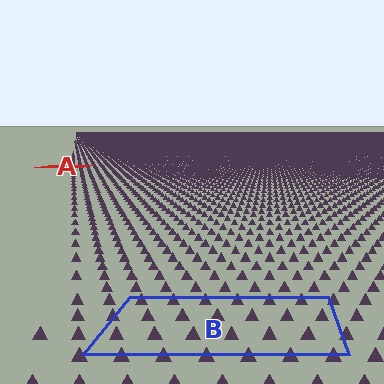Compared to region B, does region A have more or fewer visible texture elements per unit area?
Region A has more texture elements per unit area — they are packed more densely because it is farther away.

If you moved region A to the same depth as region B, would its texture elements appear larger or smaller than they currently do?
They would appear larger. At a closer depth, the same texture elements are projected at a bigger on-screen size.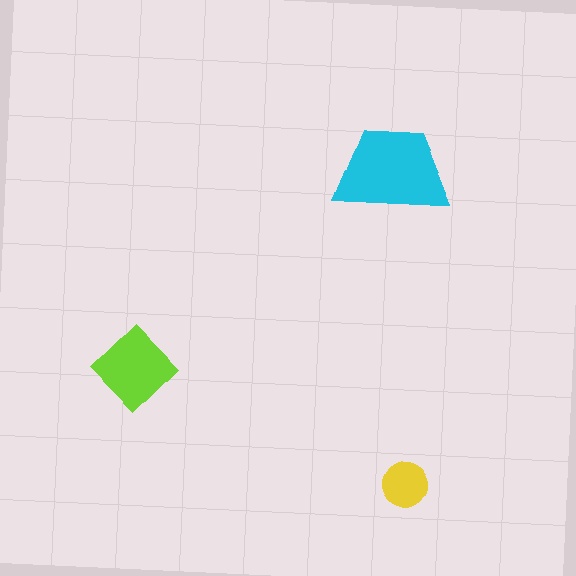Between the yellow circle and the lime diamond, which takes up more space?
The lime diamond.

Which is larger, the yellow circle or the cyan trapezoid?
The cyan trapezoid.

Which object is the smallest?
The yellow circle.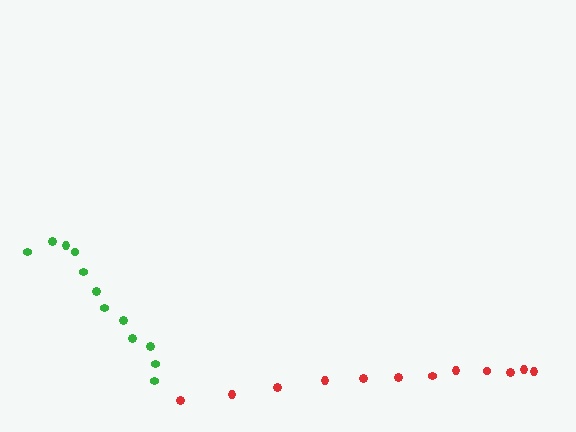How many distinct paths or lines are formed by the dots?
There are 2 distinct paths.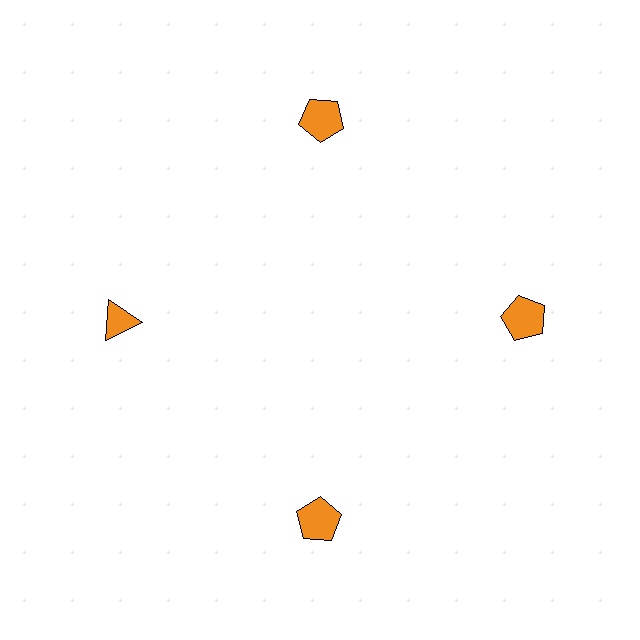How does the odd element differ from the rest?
It has a different shape: triangle instead of pentagon.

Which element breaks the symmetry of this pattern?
The orange triangle at roughly the 9 o'clock position breaks the symmetry. All other shapes are orange pentagons.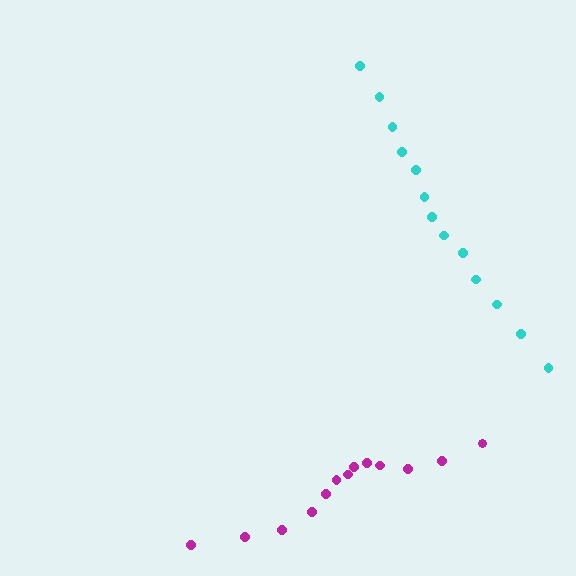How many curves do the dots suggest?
There are 2 distinct paths.